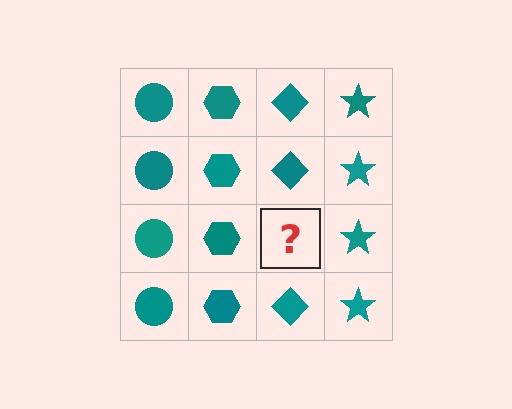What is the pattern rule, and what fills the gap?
The rule is that each column has a consistent shape. The gap should be filled with a teal diamond.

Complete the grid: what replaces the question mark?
The question mark should be replaced with a teal diamond.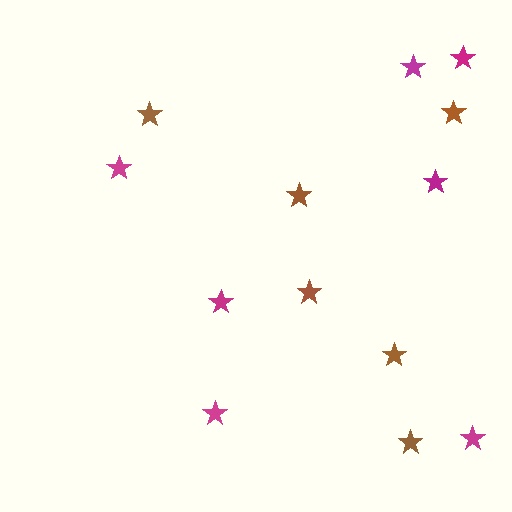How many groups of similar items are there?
There are 2 groups: one group of magenta stars (7) and one group of brown stars (6).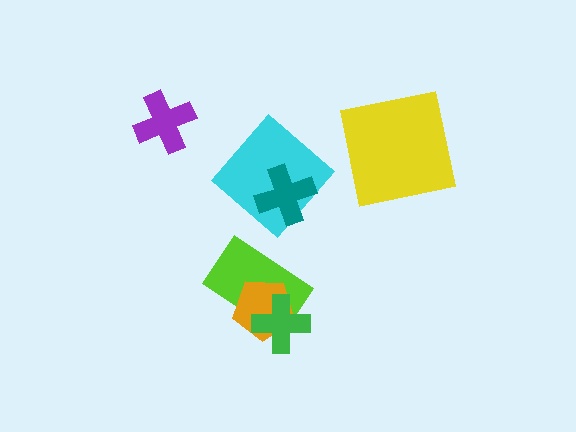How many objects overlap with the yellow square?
0 objects overlap with the yellow square.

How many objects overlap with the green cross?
2 objects overlap with the green cross.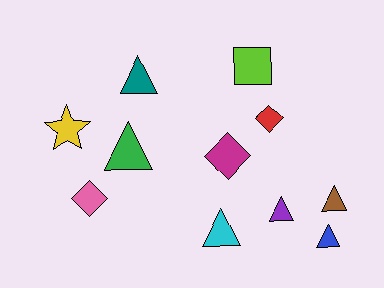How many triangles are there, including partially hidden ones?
There are 6 triangles.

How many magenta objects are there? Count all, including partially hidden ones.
There is 1 magenta object.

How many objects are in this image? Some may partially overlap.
There are 11 objects.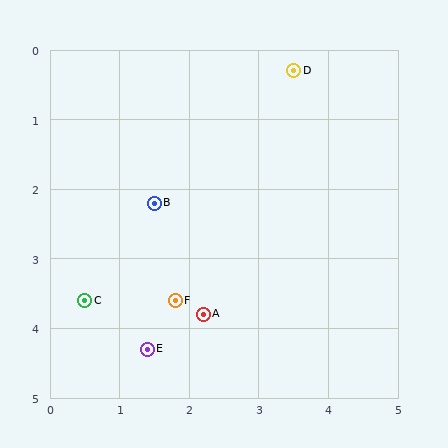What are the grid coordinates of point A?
Point A is at approximately (2.2, 3.8).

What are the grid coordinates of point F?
Point F is at approximately (1.8, 3.6).